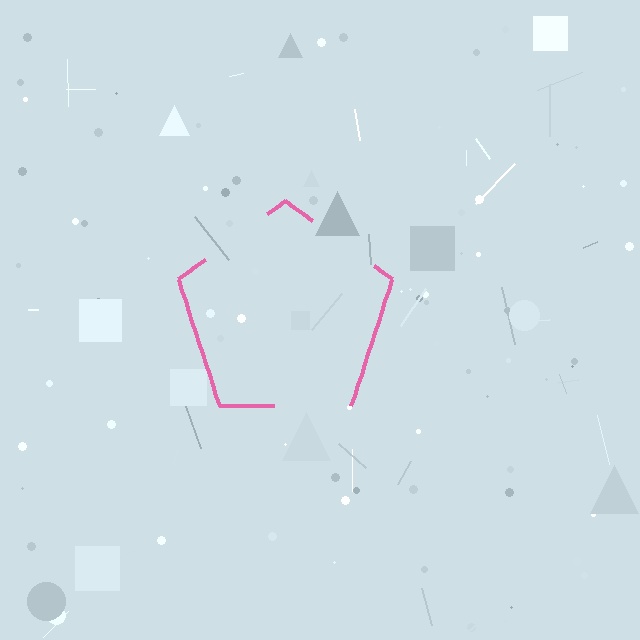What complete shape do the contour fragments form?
The contour fragments form a pentagon.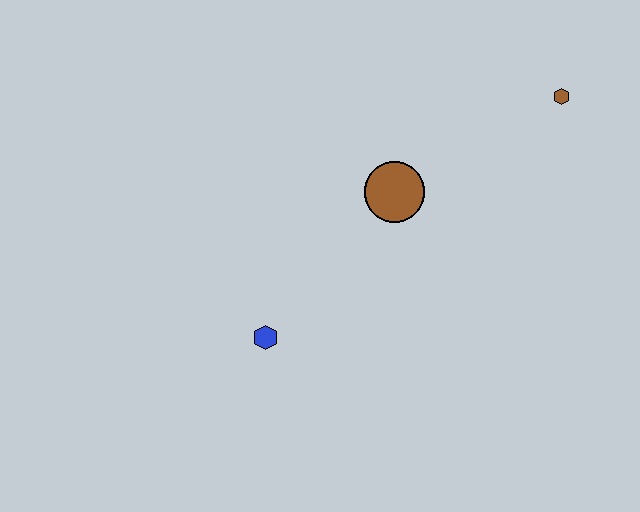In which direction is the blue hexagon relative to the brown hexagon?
The blue hexagon is to the left of the brown hexagon.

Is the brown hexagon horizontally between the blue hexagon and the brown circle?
No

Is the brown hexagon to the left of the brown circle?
No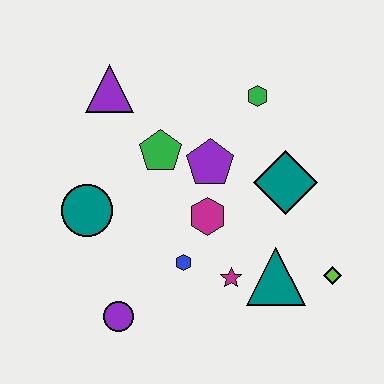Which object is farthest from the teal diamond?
The purple circle is farthest from the teal diamond.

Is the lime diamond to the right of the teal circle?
Yes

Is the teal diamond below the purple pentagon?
Yes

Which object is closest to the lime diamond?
The teal triangle is closest to the lime diamond.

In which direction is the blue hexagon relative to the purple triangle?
The blue hexagon is below the purple triangle.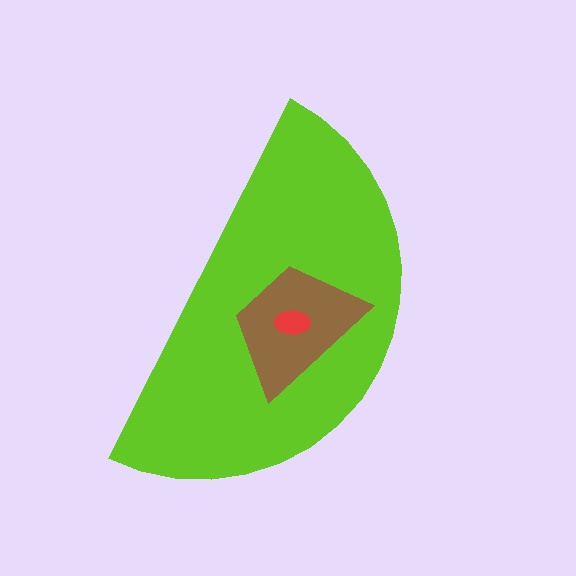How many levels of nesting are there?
3.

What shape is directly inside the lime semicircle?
The brown trapezoid.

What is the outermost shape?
The lime semicircle.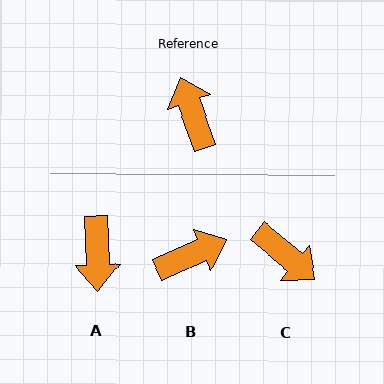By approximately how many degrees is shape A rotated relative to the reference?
Approximately 162 degrees counter-clockwise.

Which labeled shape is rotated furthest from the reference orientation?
A, about 162 degrees away.